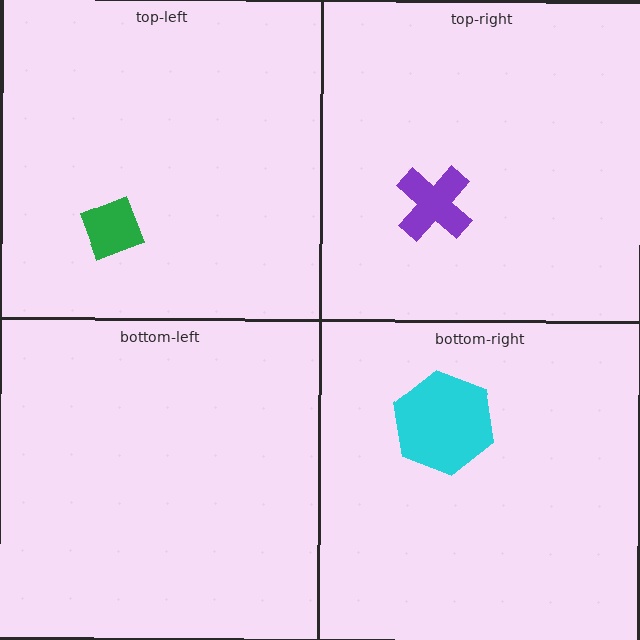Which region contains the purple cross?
The top-right region.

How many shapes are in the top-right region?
1.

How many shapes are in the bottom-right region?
1.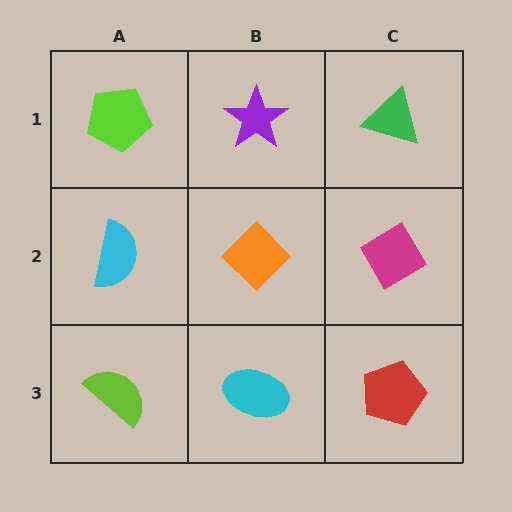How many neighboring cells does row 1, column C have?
2.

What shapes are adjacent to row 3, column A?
A cyan semicircle (row 2, column A), a cyan ellipse (row 3, column B).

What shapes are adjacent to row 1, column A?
A cyan semicircle (row 2, column A), a purple star (row 1, column B).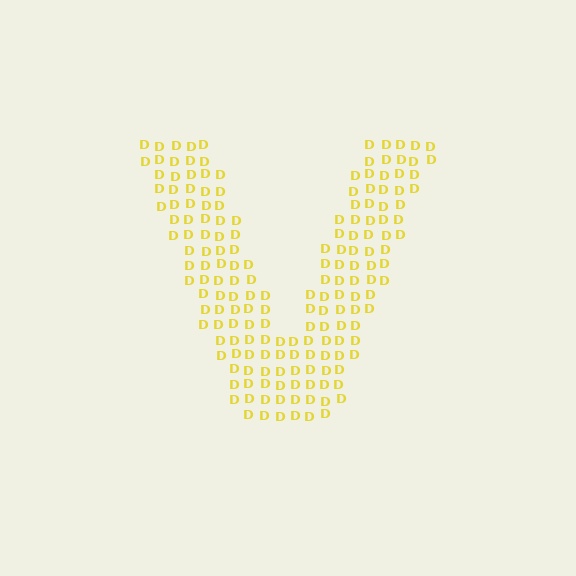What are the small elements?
The small elements are letter D's.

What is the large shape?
The large shape is the letter V.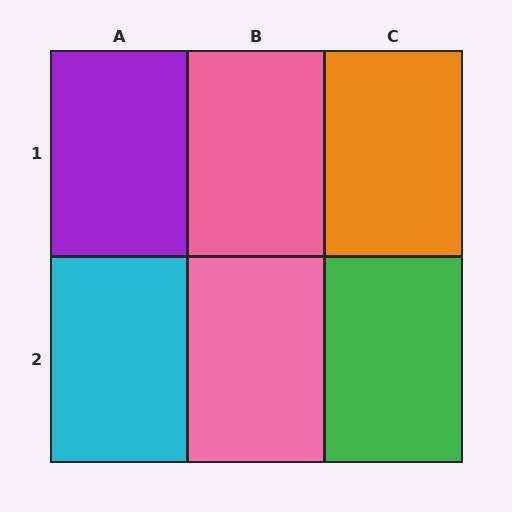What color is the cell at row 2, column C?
Green.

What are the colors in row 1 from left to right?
Purple, pink, orange.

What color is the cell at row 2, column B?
Pink.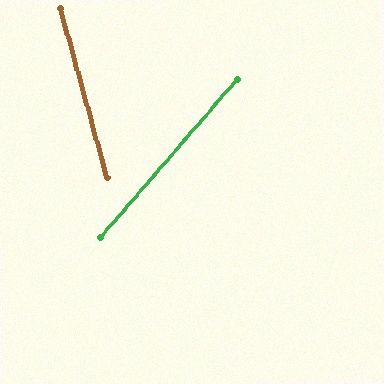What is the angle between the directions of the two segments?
Approximately 56 degrees.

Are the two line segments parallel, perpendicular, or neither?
Neither parallel nor perpendicular — they differ by about 56°.